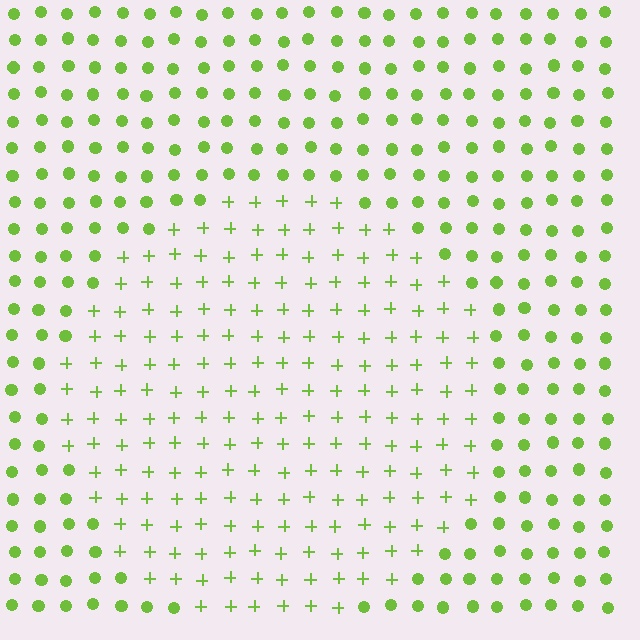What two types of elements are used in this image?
The image uses plus signs inside the circle region and circles outside it.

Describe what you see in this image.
The image is filled with small lime elements arranged in a uniform grid. A circle-shaped region contains plus signs, while the surrounding area contains circles. The boundary is defined purely by the change in element shape.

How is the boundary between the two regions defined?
The boundary is defined by a change in element shape: plus signs inside vs. circles outside. All elements share the same color and spacing.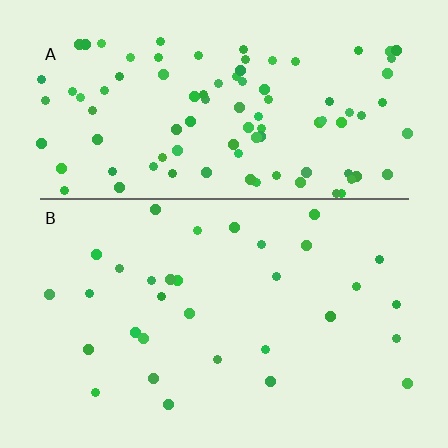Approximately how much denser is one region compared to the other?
Approximately 3.1× — region A over region B.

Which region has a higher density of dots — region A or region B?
A (the top).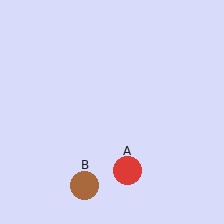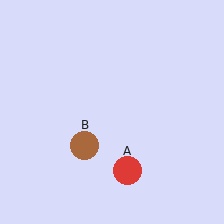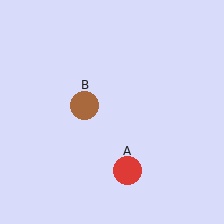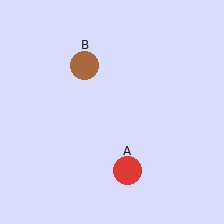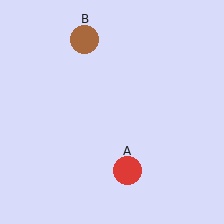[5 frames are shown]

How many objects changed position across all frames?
1 object changed position: brown circle (object B).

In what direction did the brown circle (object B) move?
The brown circle (object B) moved up.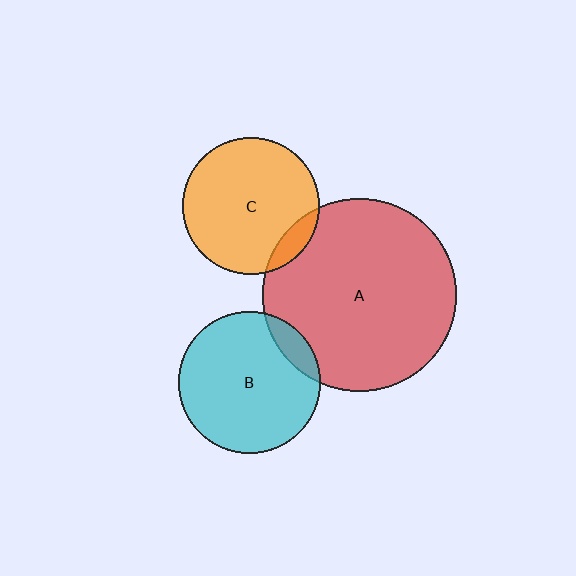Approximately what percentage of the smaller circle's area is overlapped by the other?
Approximately 10%.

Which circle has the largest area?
Circle A (red).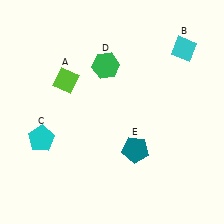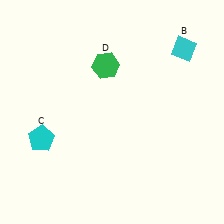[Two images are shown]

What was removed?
The teal pentagon (E), the lime diamond (A) were removed in Image 2.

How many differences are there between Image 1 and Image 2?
There are 2 differences between the two images.